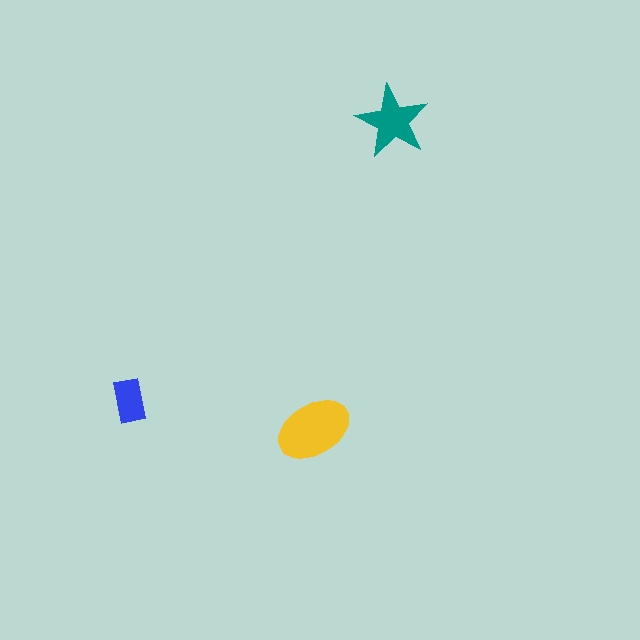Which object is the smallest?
The blue rectangle.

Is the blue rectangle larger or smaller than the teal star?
Smaller.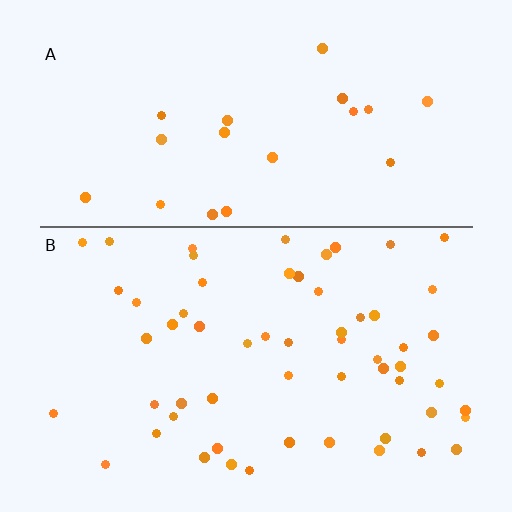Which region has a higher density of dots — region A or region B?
B (the bottom).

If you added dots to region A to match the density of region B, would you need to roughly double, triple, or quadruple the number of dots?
Approximately triple.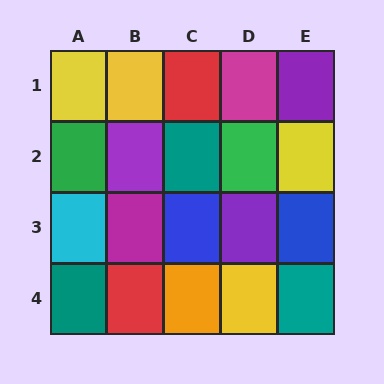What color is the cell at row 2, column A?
Green.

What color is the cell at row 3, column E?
Blue.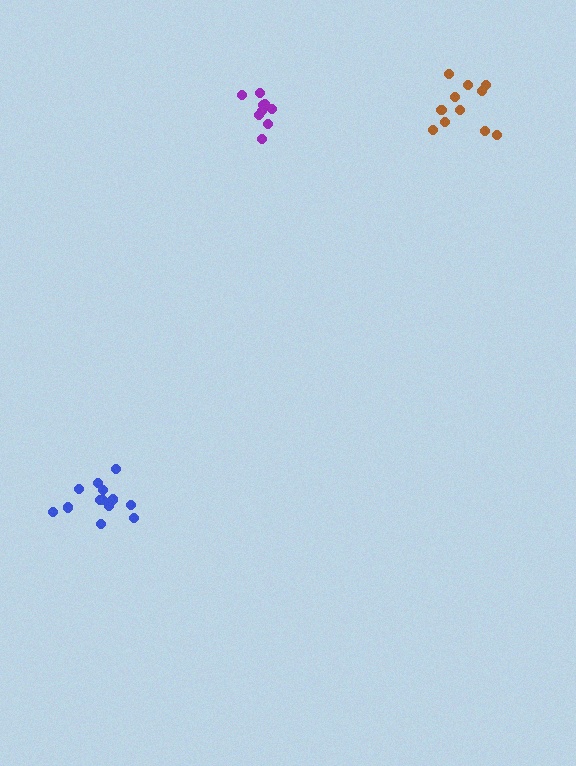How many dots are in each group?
Group 1: 11 dots, Group 2: 13 dots, Group 3: 9 dots (33 total).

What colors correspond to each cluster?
The clusters are colored: brown, blue, purple.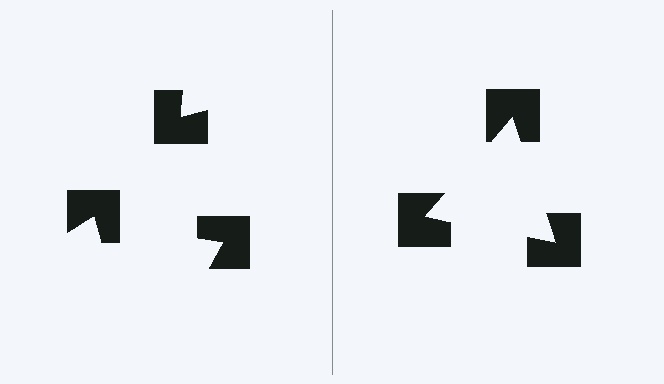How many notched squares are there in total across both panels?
6 — 3 on each side.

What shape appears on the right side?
An illusory triangle.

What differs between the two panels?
The notched squares are positioned identically on both sides; only the wedge orientations differ. On the right they align to a triangle; on the left they are misaligned.